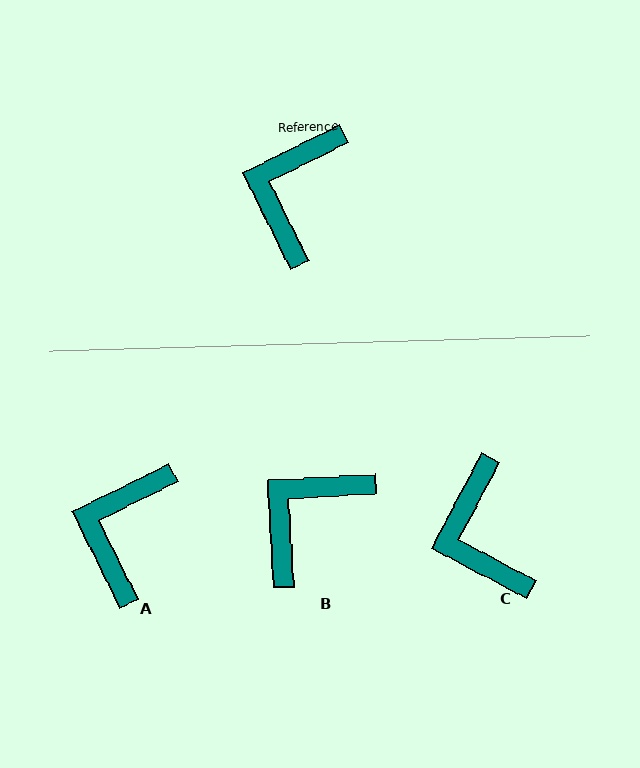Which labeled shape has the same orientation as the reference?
A.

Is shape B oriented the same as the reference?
No, it is off by about 23 degrees.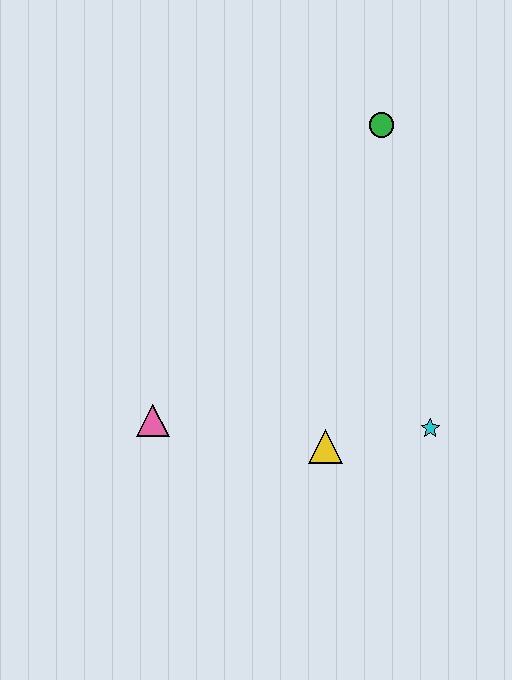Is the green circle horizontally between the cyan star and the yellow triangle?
Yes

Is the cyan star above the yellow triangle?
Yes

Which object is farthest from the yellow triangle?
The green circle is farthest from the yellow triangle.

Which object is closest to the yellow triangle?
The cyan star is closest to the yellow triangle.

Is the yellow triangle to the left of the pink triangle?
No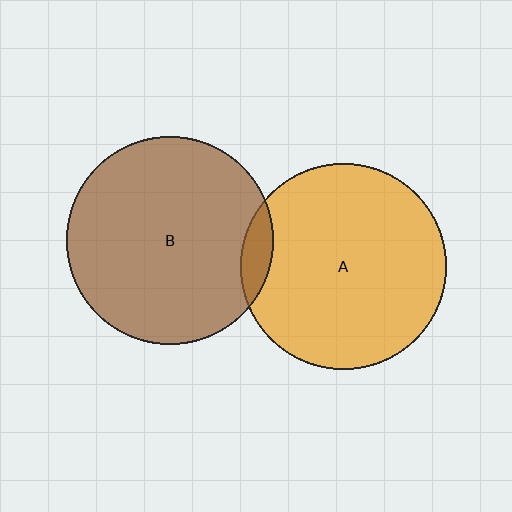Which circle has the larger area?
Circle B (brown).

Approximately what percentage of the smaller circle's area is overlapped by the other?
Approximately 5%.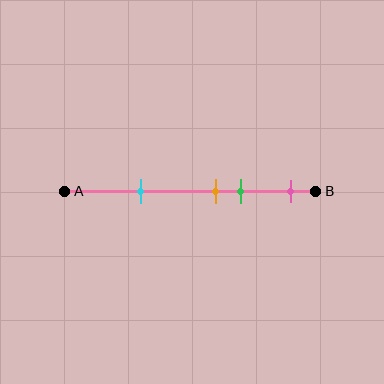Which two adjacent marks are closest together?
The orange and green marks are the closest adjacent pair.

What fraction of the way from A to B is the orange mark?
The orange mark is approximately 60% (0.6) of the way from A to B.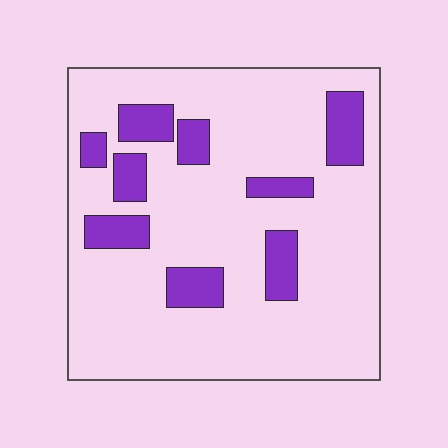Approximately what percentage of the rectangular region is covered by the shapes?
Approximately 20%.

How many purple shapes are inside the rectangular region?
9.